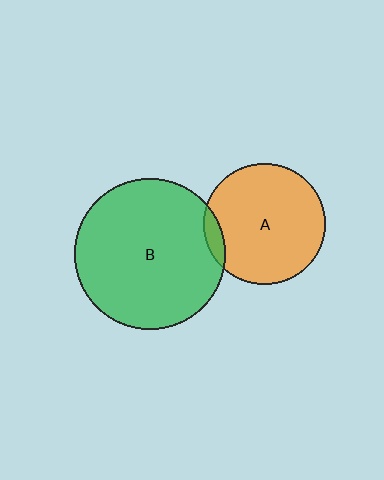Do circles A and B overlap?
Yes.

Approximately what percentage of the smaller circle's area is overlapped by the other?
Approximately 5%.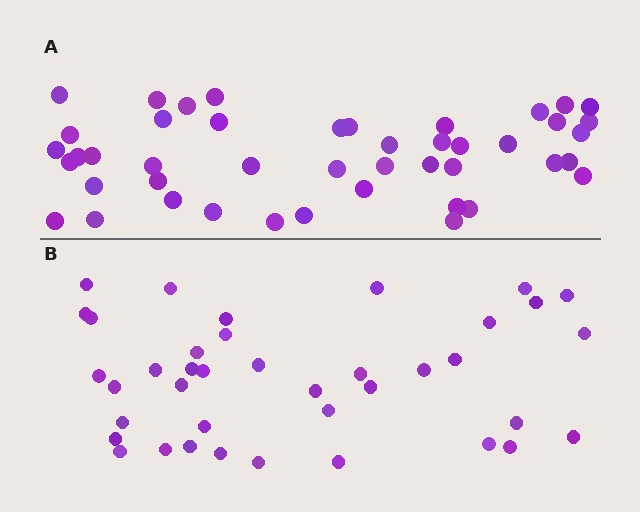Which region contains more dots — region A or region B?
Region A (the top region) has more dots.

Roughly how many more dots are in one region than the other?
Region A has about 6 more dots than region B.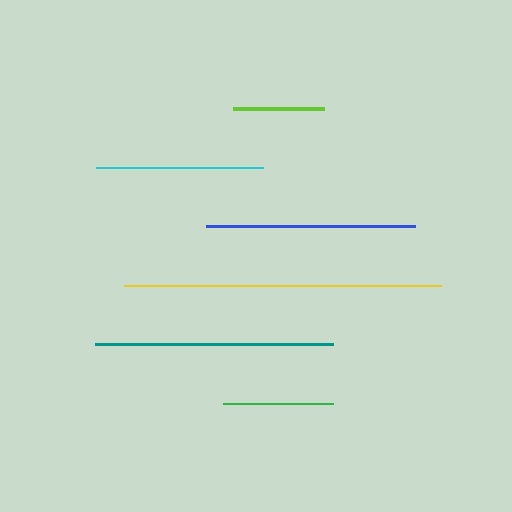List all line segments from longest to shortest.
From longest to shortest: yellow, teal, blue, cyan, green, lime.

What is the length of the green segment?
The green segment is approximately 110 pixels long.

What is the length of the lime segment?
The lime segment is approximately 91 pixels long.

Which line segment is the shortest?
The lime line is the shortest at approximately 91 pixels.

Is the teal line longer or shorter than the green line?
The teal line is longer than the green line.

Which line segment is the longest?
The yellow line is the longest at approximately 317 pixels.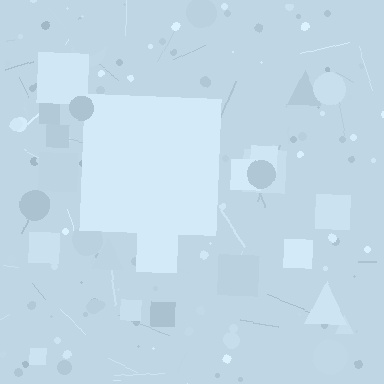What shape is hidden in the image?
A square is hidden in the image.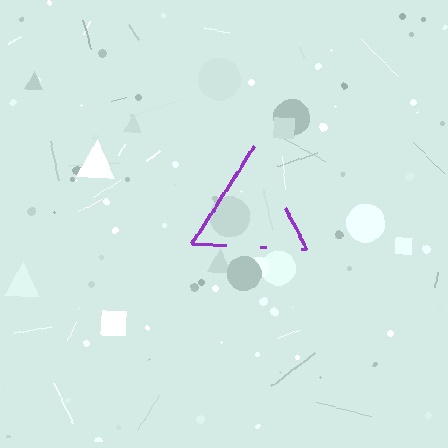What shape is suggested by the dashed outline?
The dashed outline suggests a triangle.